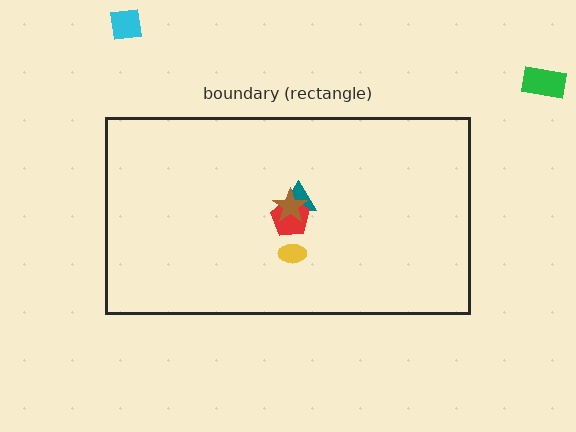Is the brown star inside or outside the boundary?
Inside.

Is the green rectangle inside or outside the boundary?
Outside.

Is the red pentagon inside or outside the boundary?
Inside.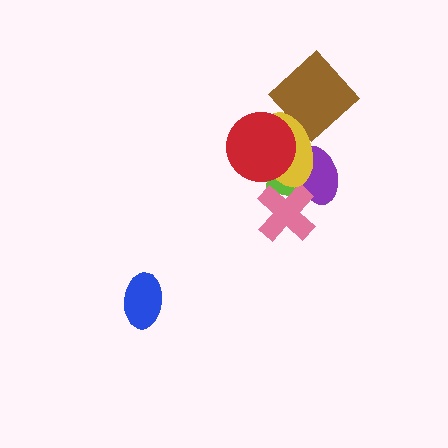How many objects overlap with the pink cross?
2 objects overlap with the pink cross.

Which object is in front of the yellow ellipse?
The red circle is in front of the yellow ellipse.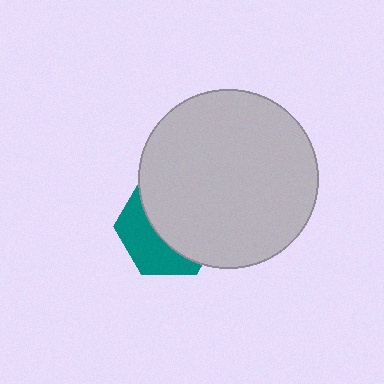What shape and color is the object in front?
The object in front is a light gray circle.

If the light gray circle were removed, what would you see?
You would see the complete teal hexagon.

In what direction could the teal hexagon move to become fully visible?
The teal hexagon could move toward the lower-left. That would shift it out from behind the light gray circle entirely.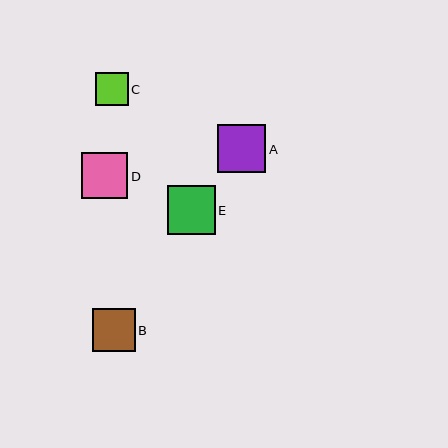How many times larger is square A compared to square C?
Square A is approximately 1.5 times the size of square C.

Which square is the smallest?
Square C is the smallest with a size of approximately 33 pixels.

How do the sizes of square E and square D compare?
Square E and square D are approximately the same size.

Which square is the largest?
Square A is the largest with a size of approximately 49 pixels.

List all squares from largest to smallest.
From largest to smallest: A, E, D, B, C.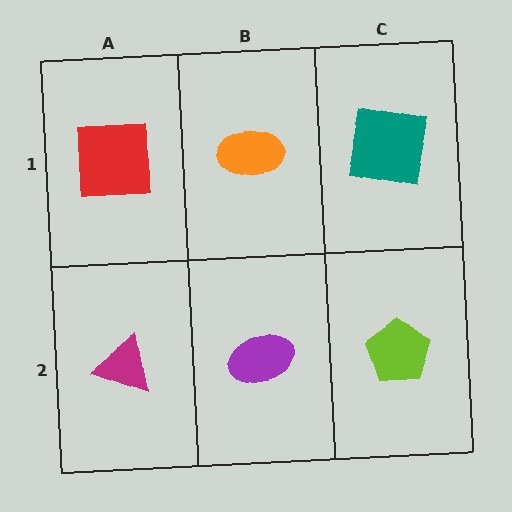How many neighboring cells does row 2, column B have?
3.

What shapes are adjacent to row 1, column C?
A lime pentagon (row 2, column C), an orange ellipse (row 1, column B).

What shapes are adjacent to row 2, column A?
A red square (row 1, column A), a purple ellipse (row 2, column B).